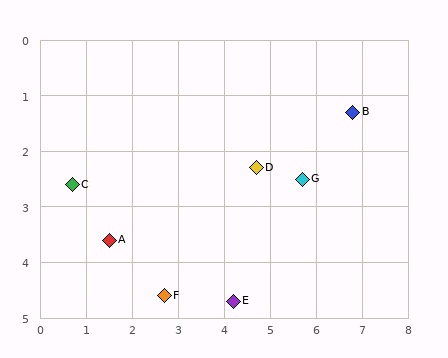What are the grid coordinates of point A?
Point A is at approximately (1.5, 3.6).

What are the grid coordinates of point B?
Point B is at approximately (6.8, 1.3).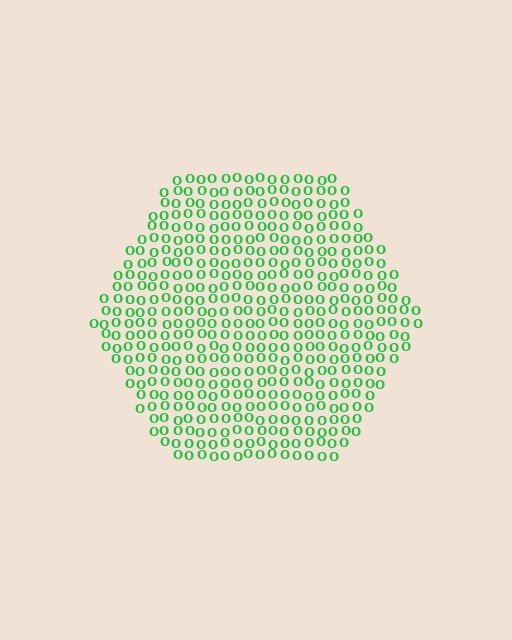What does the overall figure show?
The overall figure shows a hexagon.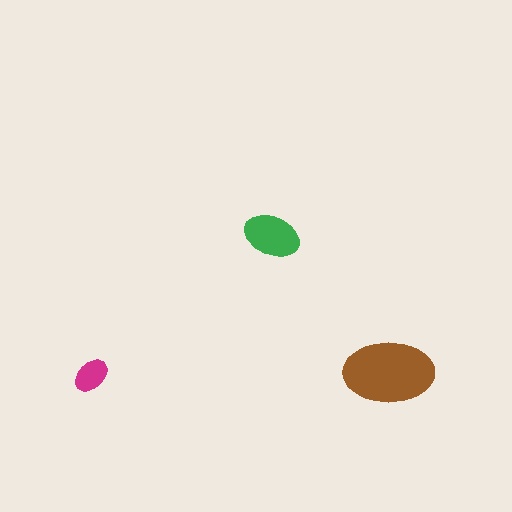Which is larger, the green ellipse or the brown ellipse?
The brown one.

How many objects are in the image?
There are 3 objects in the image.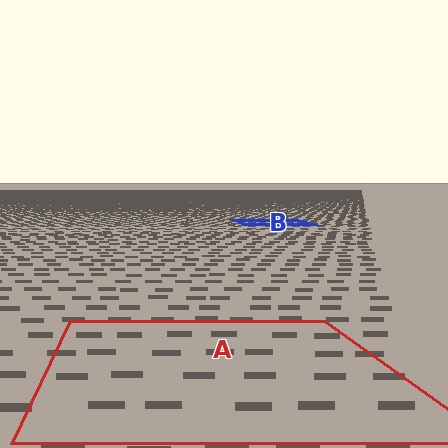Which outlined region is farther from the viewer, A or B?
Region B is farther from the viewer — the texture elements inside it appear smaller and more densely packed.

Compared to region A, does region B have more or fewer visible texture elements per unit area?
Region B has more texture elements per unit area — they are packed more densely because it is farther away.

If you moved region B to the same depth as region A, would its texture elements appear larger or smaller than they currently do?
They would appear larger. At a closer depth, the same texture elements are projected at a bigger on-screen size.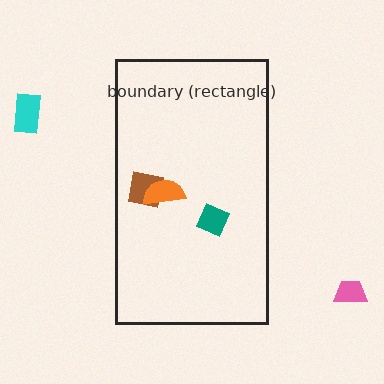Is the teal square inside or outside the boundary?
Inside.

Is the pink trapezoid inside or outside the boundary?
Outside.